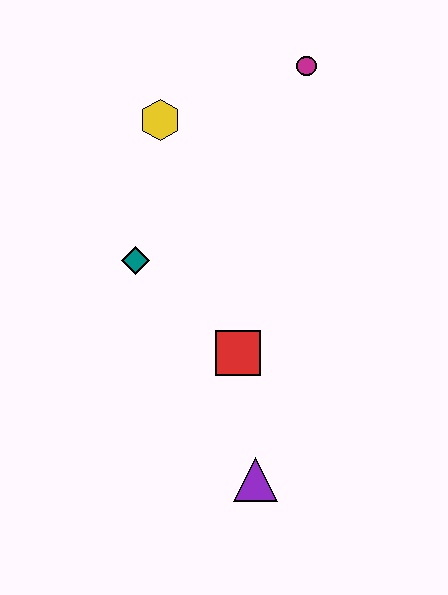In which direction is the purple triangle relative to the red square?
The purple triangle is below the red square.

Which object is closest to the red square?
The purple triangle is closest to the red square.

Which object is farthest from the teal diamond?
The magenta circle is farthest from the teal diamond.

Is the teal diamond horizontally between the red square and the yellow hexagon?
No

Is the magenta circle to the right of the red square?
Yes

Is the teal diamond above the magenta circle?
No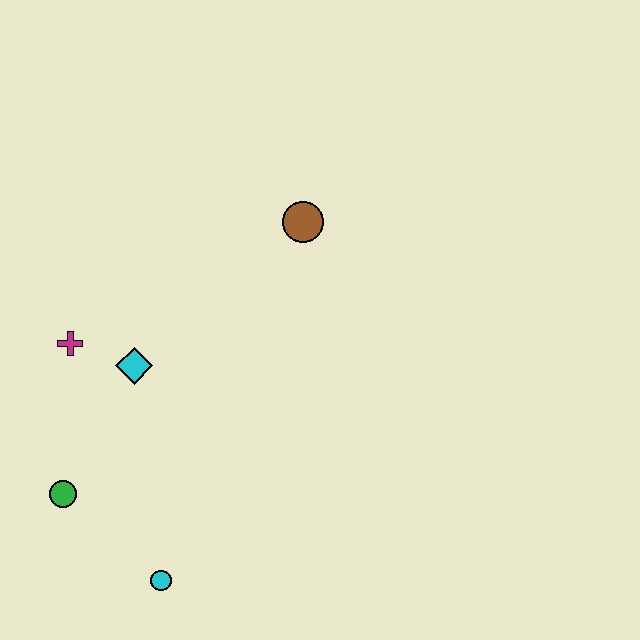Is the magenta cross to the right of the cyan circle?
No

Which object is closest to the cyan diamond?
The magenta cross is closest to the cyan diamond.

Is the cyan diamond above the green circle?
Yes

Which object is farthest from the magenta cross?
The brown circle is farthest from the magenta cross.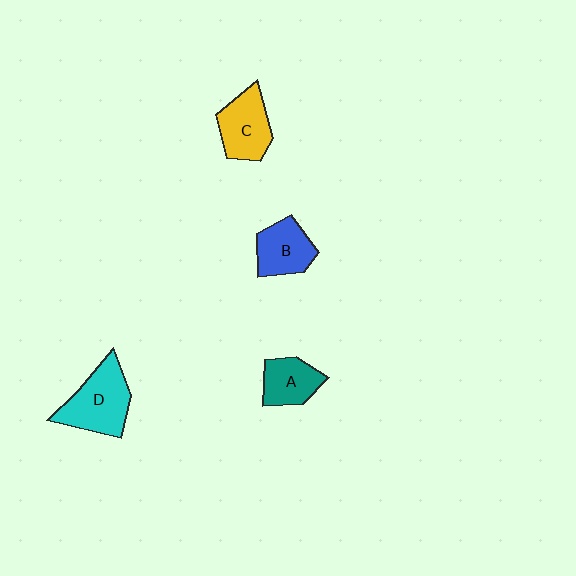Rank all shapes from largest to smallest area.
From largest to smallest: D (cyan), C (yellow), B (blue), A (teal).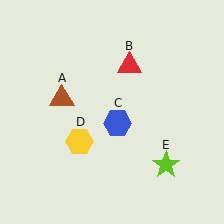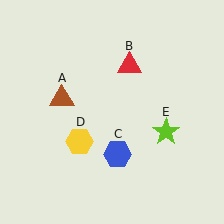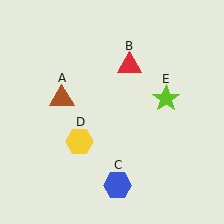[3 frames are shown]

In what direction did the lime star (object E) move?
The lime star (object E) moved up.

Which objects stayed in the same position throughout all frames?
Brown triangle (object A) and red triangle (object B) and yellow hexagon (object D) remained stationary.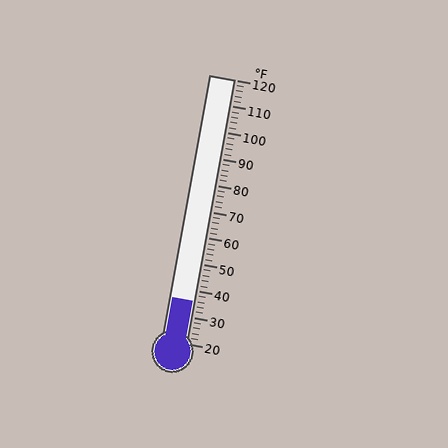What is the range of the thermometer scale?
The thermometer scale ranges from 20°F to 120°F.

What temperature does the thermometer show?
The thermometer shows approximately 36°F.